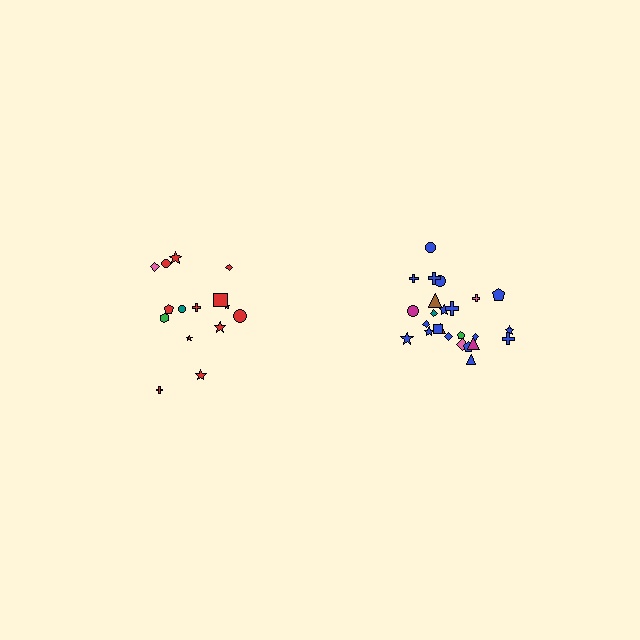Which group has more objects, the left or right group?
The right group.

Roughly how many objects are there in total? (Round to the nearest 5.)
Roughly 40 objects in total.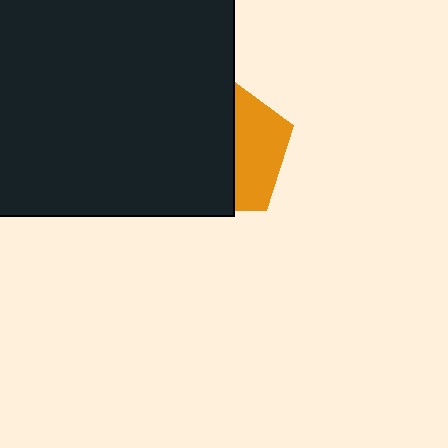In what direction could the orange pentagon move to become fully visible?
The orange pentagon could move right. That would shift it out from behind the black square entirely.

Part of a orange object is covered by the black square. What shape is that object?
It is a pentagon.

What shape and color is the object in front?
The object in front is a black square.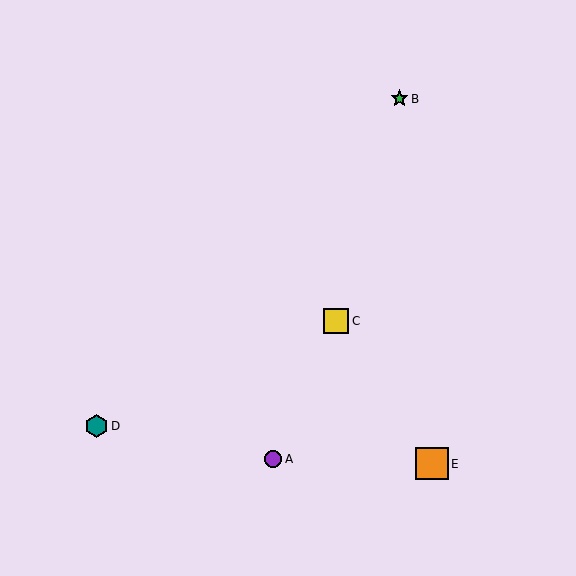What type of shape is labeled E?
Shape E is an orange square.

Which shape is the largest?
The orange square (labeled E) is the largest.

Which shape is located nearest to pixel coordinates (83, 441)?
The teal hexagon (labeled D) at (97, 426) is nearest to that location.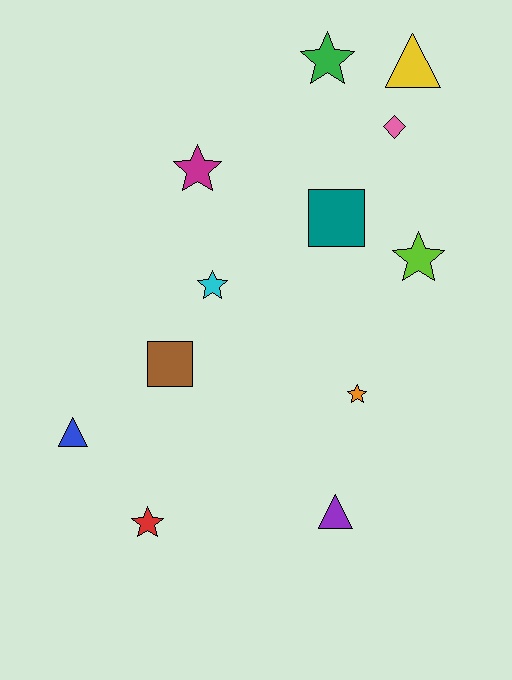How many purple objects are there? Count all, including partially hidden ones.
There is 1 purple object.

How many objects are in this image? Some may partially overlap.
There are 12 objects.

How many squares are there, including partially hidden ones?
There are 2 squares.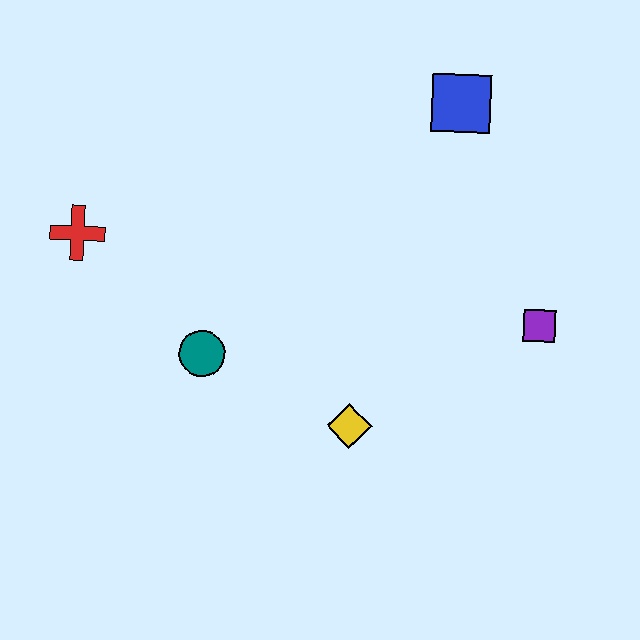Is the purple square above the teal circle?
Yes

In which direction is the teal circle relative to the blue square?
The teal circle is below the blue square.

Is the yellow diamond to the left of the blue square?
Yes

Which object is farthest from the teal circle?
The blue square is farthest from the teal circle.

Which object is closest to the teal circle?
The yellow diamond is closest to the teal circle.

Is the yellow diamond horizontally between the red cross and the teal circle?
No